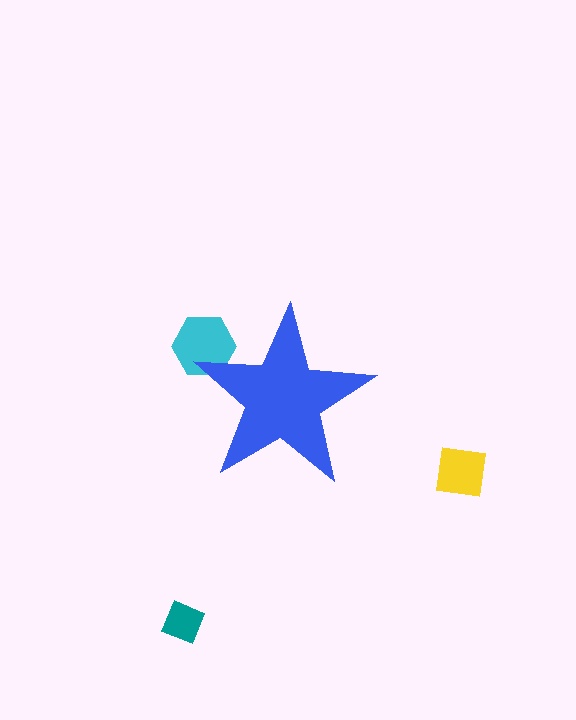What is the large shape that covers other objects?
A blue star.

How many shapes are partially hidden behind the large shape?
1 shape is partially hidden.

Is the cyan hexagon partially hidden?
Yes, the cyan hexagon is partially hidden behind the blue star.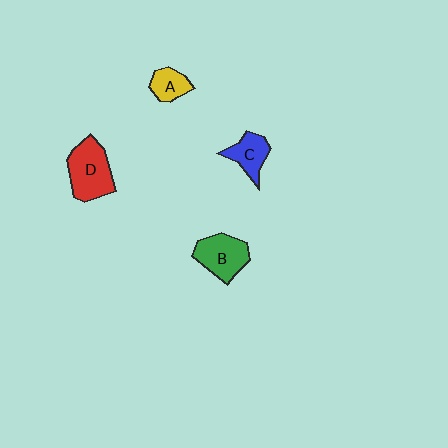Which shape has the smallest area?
Shape A (yellow).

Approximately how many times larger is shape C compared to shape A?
Approximately 1.3 times.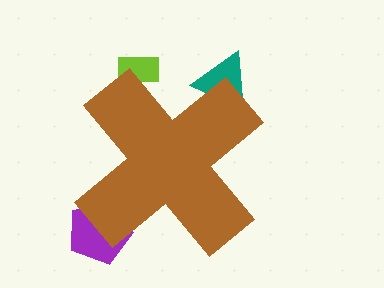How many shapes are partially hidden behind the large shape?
3 shapes are partially hidden.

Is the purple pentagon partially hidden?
Yes, the purple pentagon is partially hidden behind the brown cross.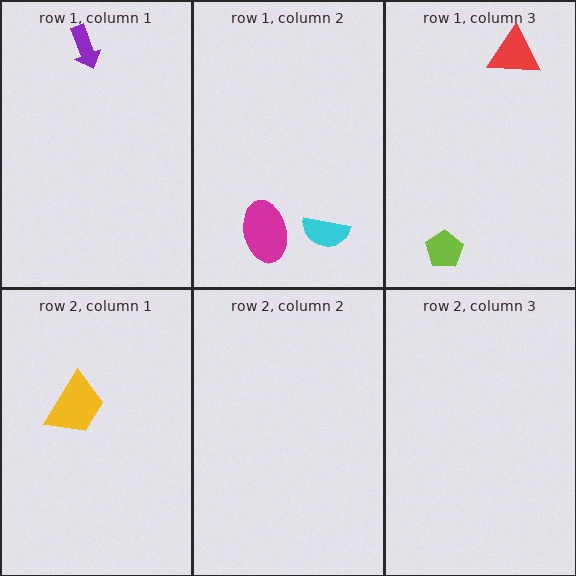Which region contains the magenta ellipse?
The row 1, column 2 region.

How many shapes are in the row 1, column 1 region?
1.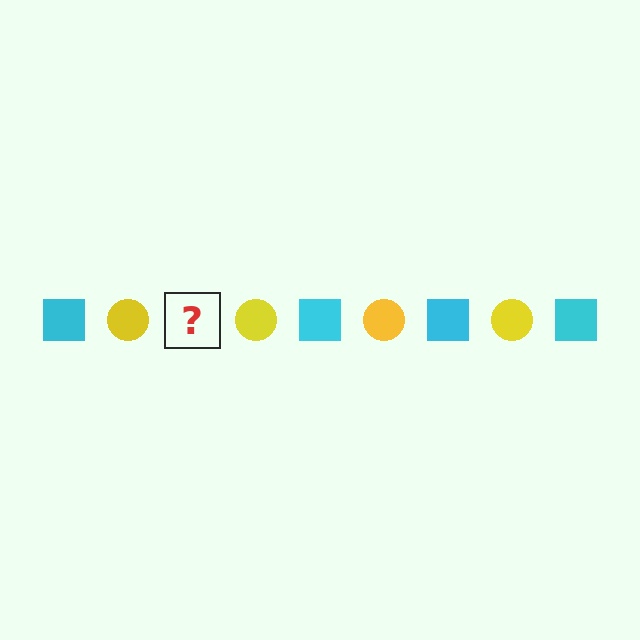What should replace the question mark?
The question mark should be replaced with a cyan square.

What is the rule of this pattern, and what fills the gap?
The rule is that the pattern alternates between cyan square and yellow circle. The gap should be filled with a cyan square.